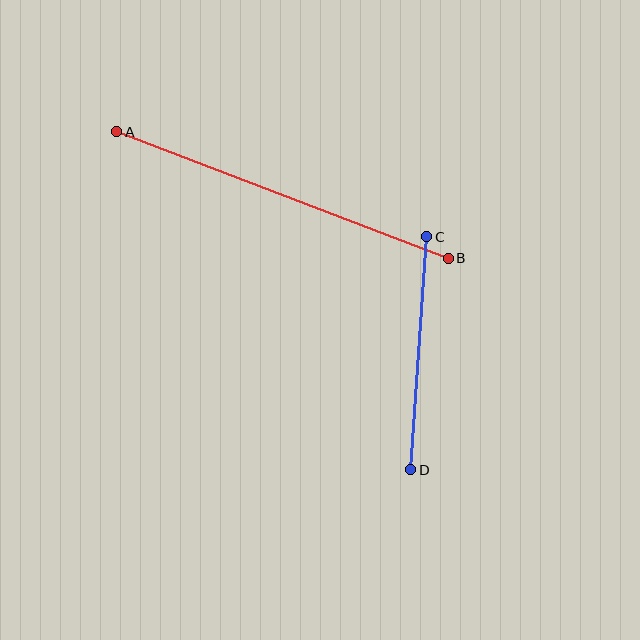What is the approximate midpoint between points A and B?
The midpoint is at approximately (283, 195) pixels.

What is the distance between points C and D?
The distance is approximately 233 pixels.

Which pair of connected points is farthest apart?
Points A and B are farthest apart.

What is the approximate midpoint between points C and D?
The midpoint is at approximately (419, 353) pixels.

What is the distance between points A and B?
The distance is approximately 355 pixels.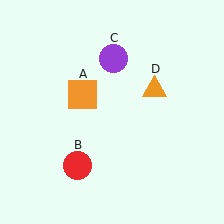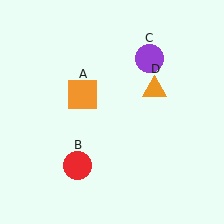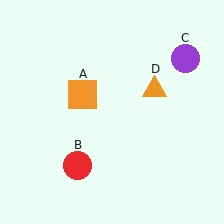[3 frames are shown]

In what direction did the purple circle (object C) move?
The purple circle (object C) moved right.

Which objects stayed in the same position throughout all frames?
Orange square (object A) and red circle (object B) and orange triangle (object D) remained stationary.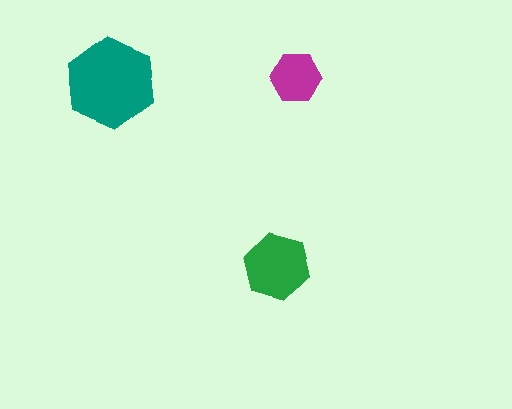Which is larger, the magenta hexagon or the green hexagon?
The green one.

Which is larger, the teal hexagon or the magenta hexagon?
The teal one.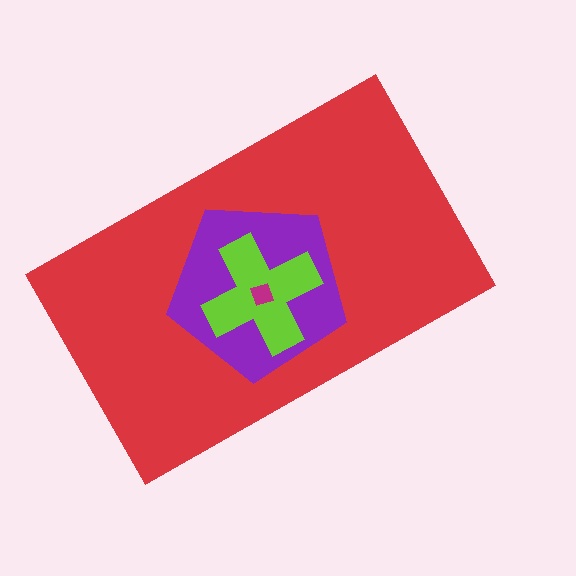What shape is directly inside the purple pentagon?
The lime cross.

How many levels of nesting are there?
4.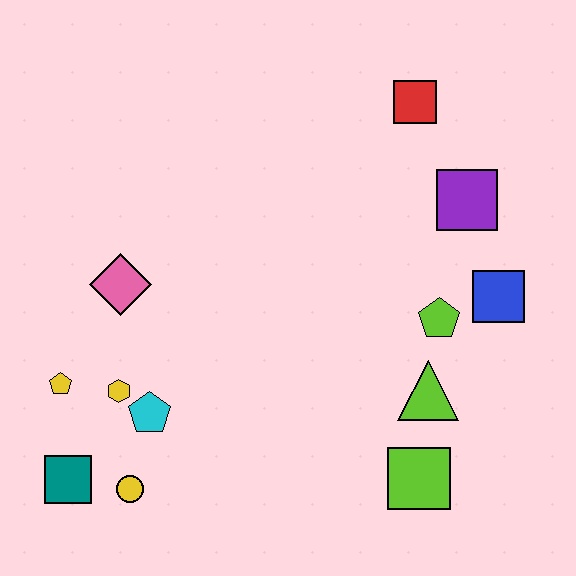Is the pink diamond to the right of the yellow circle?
No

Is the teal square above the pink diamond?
No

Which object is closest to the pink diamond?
The yellow hexagon is closest to the pink diamond.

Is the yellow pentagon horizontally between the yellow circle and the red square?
No